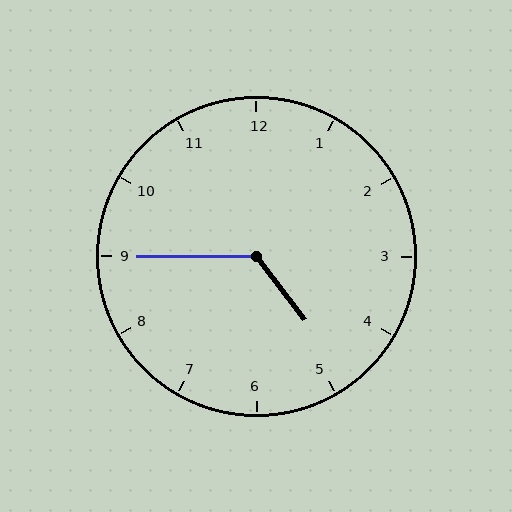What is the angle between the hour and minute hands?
Approximately 128 degrees.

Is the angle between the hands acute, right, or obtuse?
It is obtuse.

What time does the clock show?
4:45.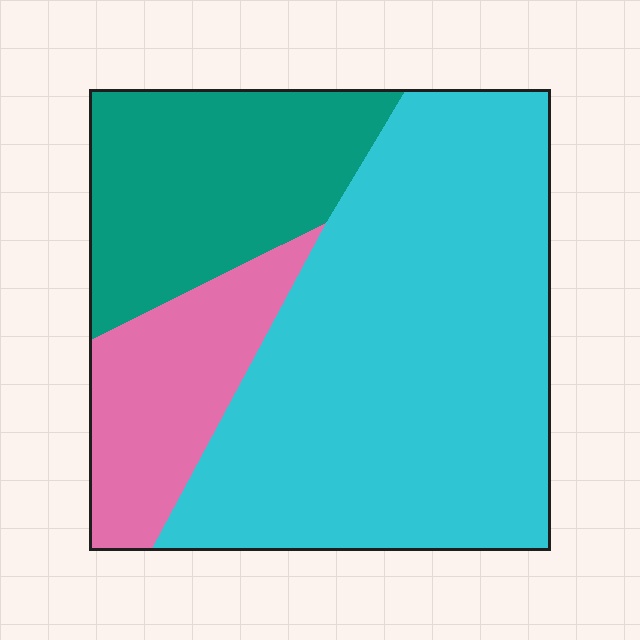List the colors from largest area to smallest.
From largest to smallest: cyan, teal, pink.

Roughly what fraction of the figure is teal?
Teal covers around 25% of the figure.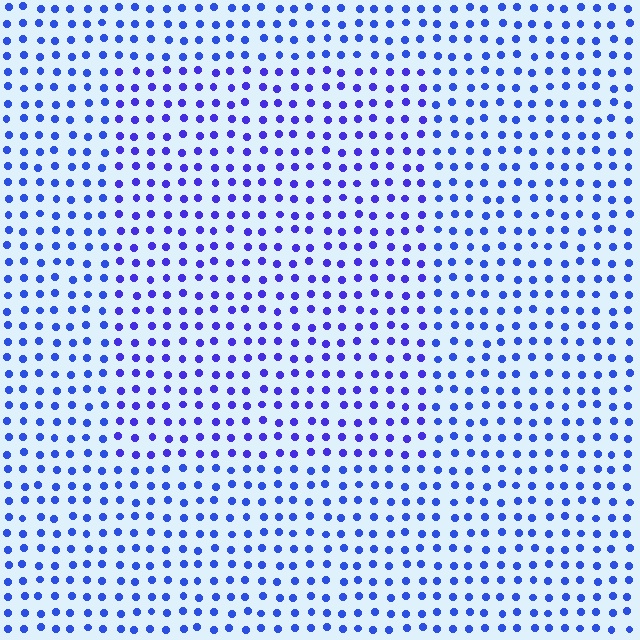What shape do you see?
I see a rectangle.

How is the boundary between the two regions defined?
The boundary is defined purely by a slight shift in hue (about 20 degrees). Spacing, size, and orientation are identical on both sides.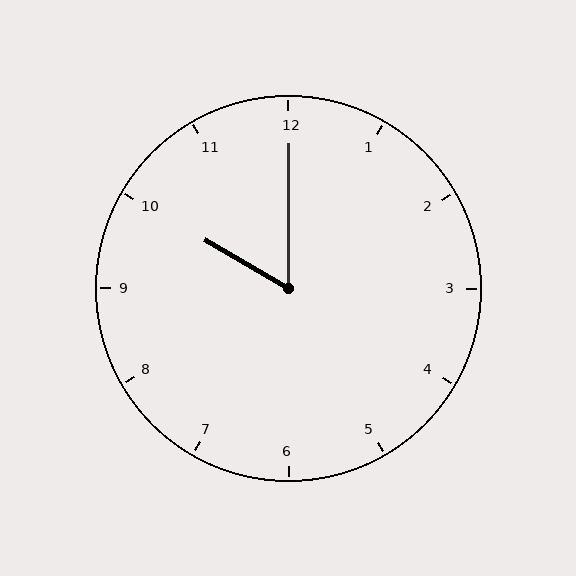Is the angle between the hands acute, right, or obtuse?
It is acute.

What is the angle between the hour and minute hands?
Approximately 60 degrees.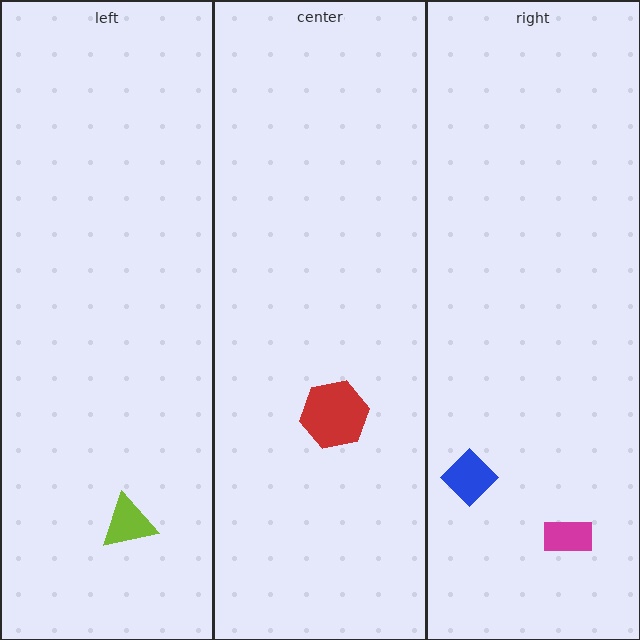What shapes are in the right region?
The magenta rectangle, the blue diamond.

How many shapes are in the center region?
1.